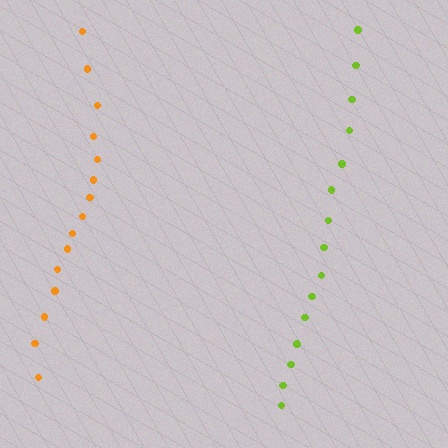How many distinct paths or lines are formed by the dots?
There are 2 distinct paths.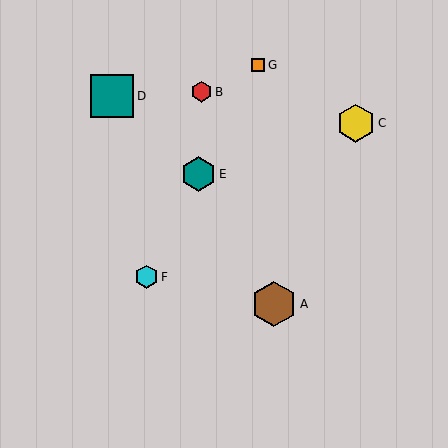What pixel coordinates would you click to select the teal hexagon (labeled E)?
Click at (199, 174) to select the teal hexagon E.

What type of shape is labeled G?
Shape G is an orange square.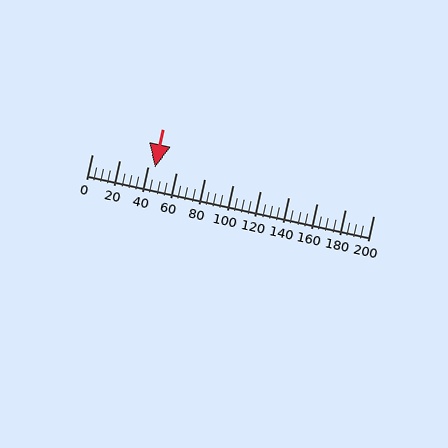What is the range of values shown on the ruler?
The ruler shows values from 0 to 200.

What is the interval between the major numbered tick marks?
The major tick marks are spaced 20 units apart.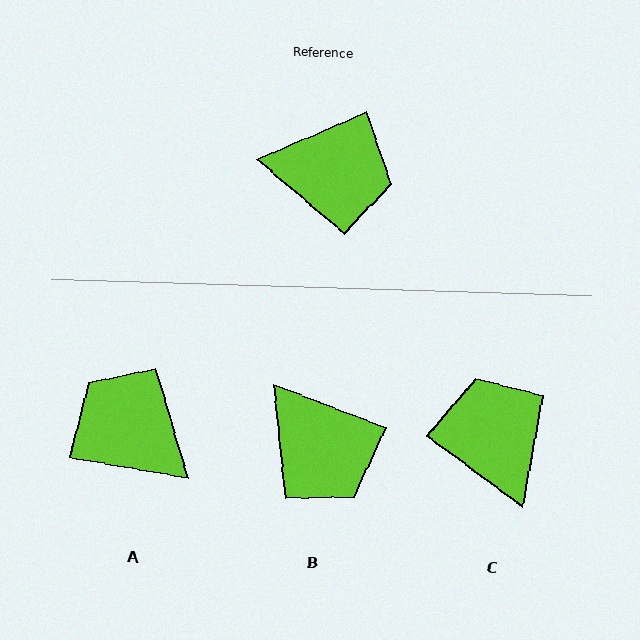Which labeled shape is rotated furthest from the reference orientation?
A, about 147 degrees away.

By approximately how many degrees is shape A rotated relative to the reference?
Approximately 147 degrees counter-clockwise.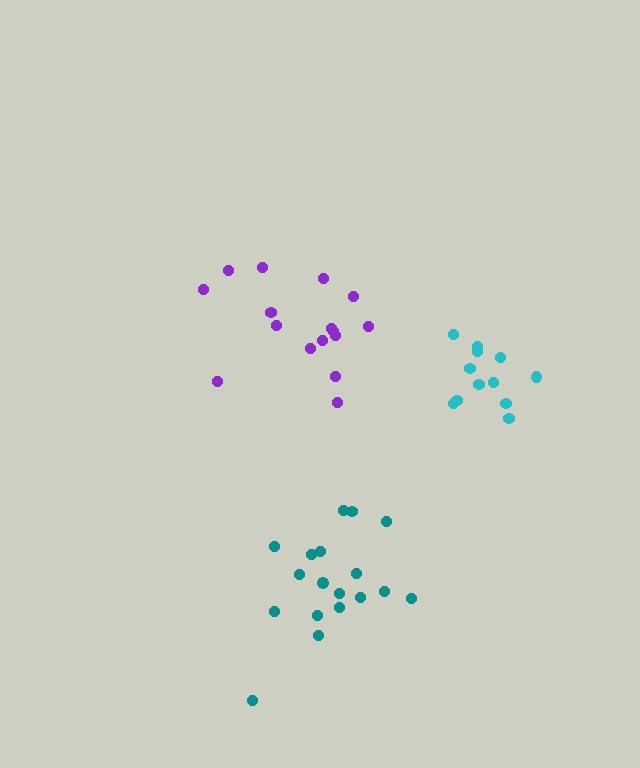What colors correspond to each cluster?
The clusters are colored: cyan, teal, purple.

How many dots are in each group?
Group 1: 12 dots, Group 2: 18 dots, Group 3: 16 dots (46 total).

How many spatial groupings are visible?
There are 3 spatial groupings.